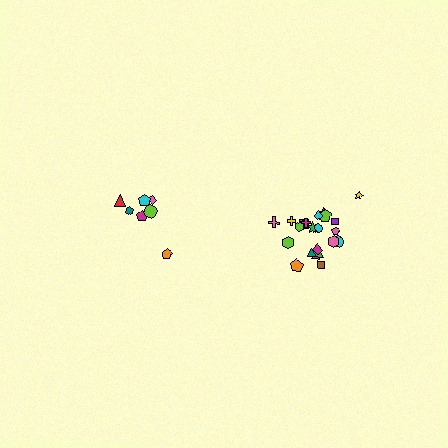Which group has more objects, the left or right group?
The right group.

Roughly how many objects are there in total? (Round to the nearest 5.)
Roughly 30 objects in total.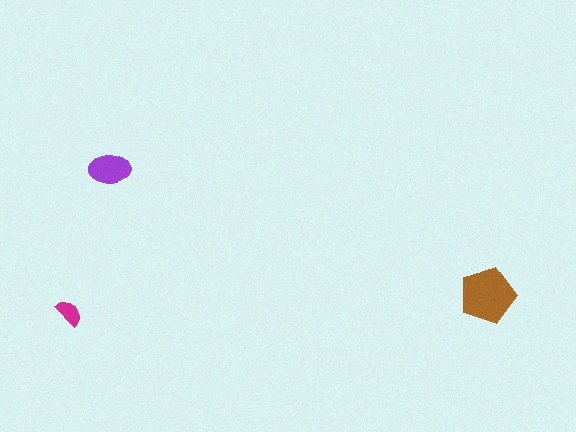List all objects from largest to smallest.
The brown pentagon, the purple ellipse, the magenta semicircle.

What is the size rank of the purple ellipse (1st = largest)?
2nd.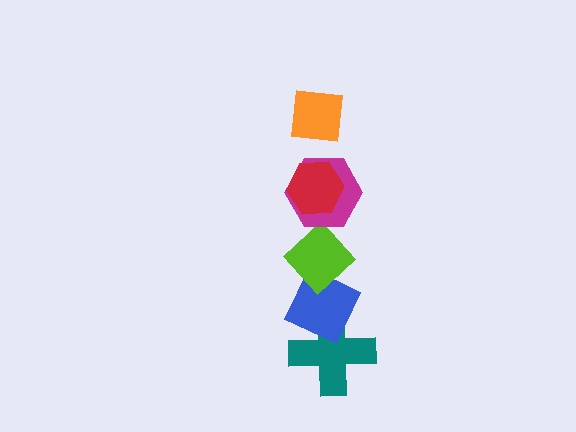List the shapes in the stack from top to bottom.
From top to bottom: the orange square, the red hexagon, the magenta hexagon, the lime diamond, the blue diamond, the teal cross.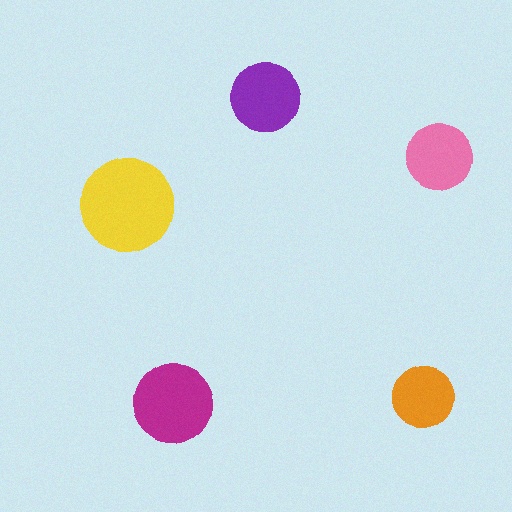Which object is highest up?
The purple circle is topmost.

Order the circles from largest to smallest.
the yellow one, the magenta one, the purple one, the pink one, the orange one.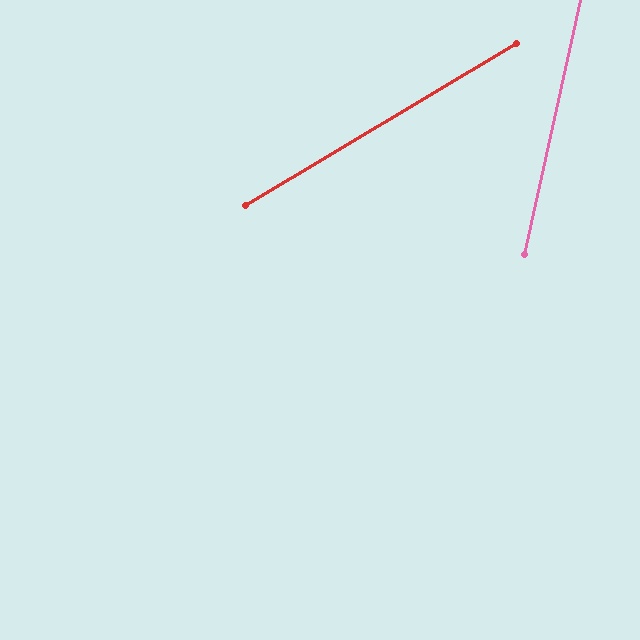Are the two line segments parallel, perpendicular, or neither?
Neither parallel nor perpendicular — they differ by about 47°.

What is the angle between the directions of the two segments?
Approximately 47 degrees.